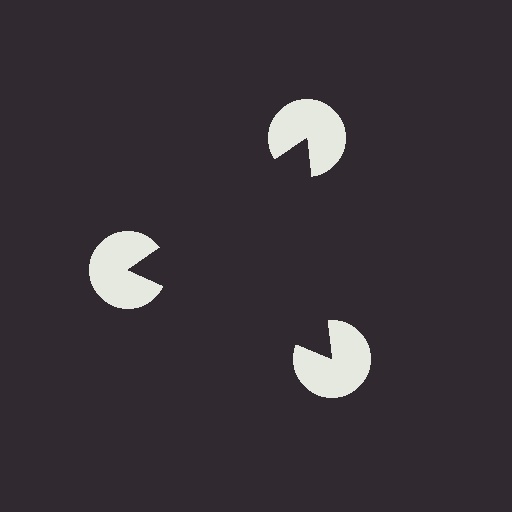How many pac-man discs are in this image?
There are 3 — one at each vertex of the illusory triangle.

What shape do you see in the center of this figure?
An illusory triangle — its edges are inferred from the aligned wedge cuts in the pac-man discs, not physically drawn.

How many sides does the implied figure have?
3 sides.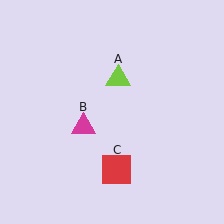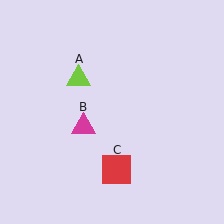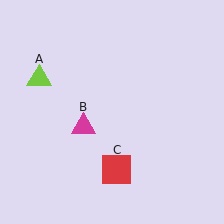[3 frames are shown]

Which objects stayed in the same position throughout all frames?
Magenta triangle (object B) and red square (object C) remained stationary.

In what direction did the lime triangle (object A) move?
The lime triangle (object A) moved left.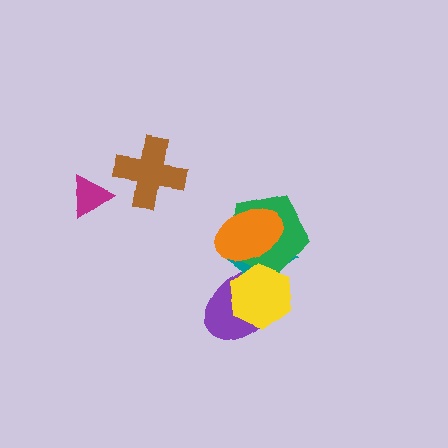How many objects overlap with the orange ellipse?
3 objects overlap with the orange ellipse.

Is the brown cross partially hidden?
No, no other shape covers it.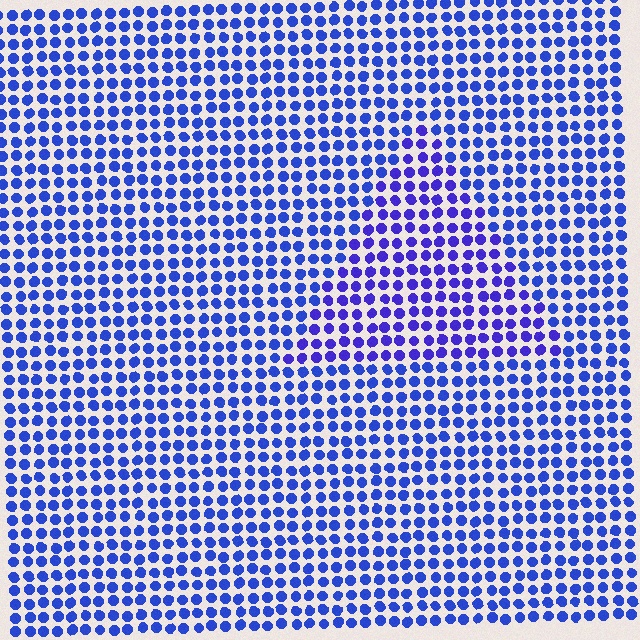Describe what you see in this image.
The image is filled with small blue elements in a uniform arrangement. A triangle-shaped region is visible where the elements are tinted to a slightly different hue, forming a subtle color boundary.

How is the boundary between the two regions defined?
The boundary is defined purely by a slight shift in hue (about 20 degrees). Spacing, size, and orientation are identical on both sides.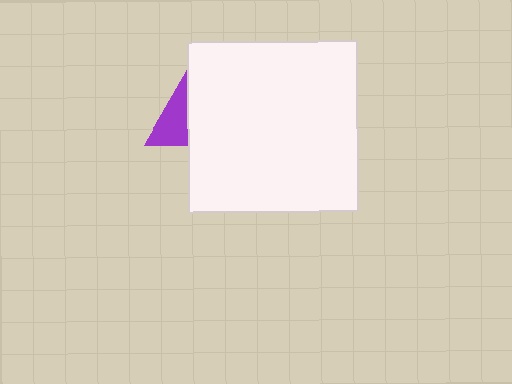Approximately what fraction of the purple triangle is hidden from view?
Roughly 52% of the purple triangle is hidden behind the white square.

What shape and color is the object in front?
The object in front is a white square.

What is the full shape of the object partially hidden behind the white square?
The partially hidden object is a purple triangle.